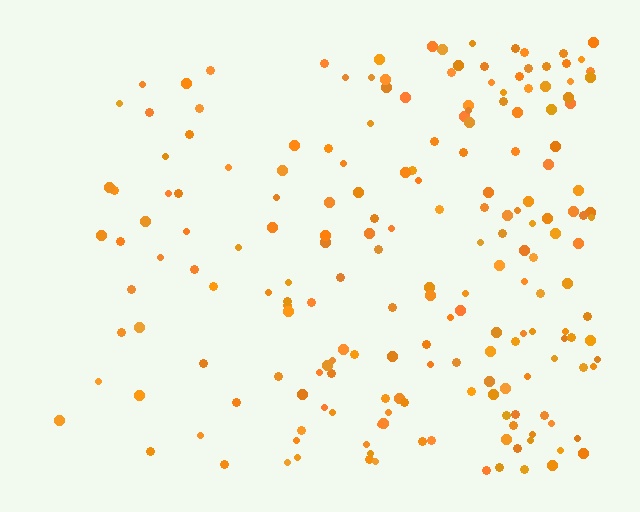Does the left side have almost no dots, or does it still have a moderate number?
Still a moderate number, just noticeably fewer than the right.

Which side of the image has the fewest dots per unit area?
The left.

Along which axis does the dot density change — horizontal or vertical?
Horizontal.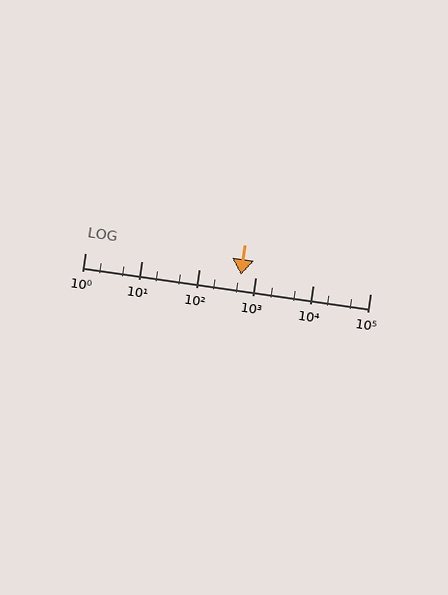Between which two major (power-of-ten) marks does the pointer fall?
The pointer is between 100 and 1000.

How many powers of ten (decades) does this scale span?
The scale spans 5 decades, from 1 to 100000.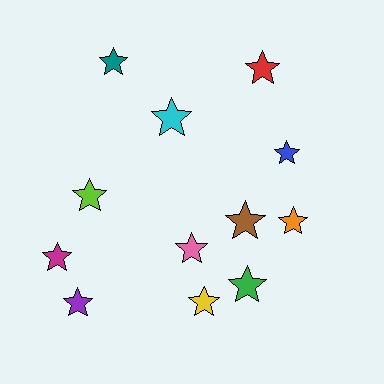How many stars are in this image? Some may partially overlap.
There are 12 stars.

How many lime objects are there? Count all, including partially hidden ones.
There is 1 lime object.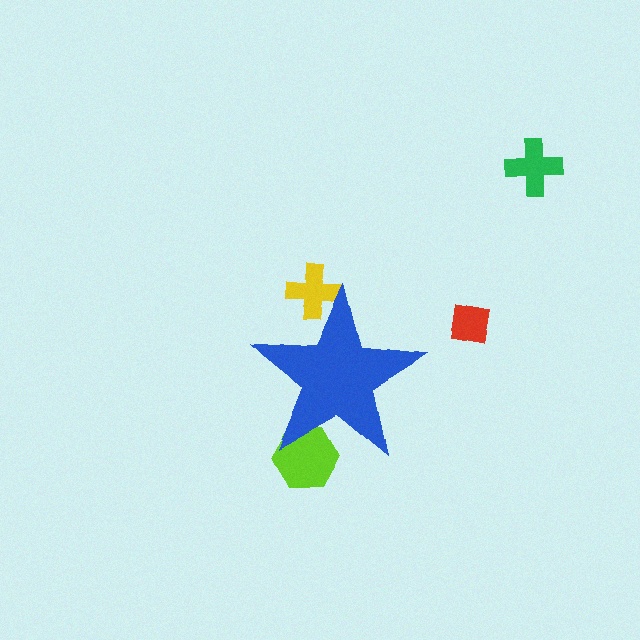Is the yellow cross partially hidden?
Yes, the yellow cross is partially hidden behind the blue star.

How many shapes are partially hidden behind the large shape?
2 shapes are partially hidden.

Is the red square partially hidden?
No, the red square is fully visible.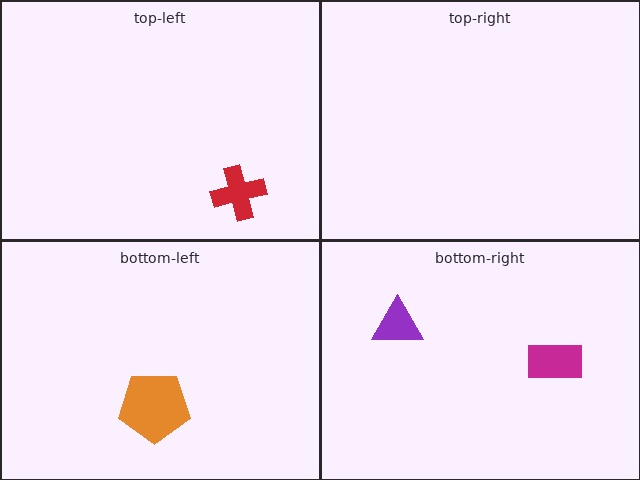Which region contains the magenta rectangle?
The bottom-right region.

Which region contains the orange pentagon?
The bottom-left region.